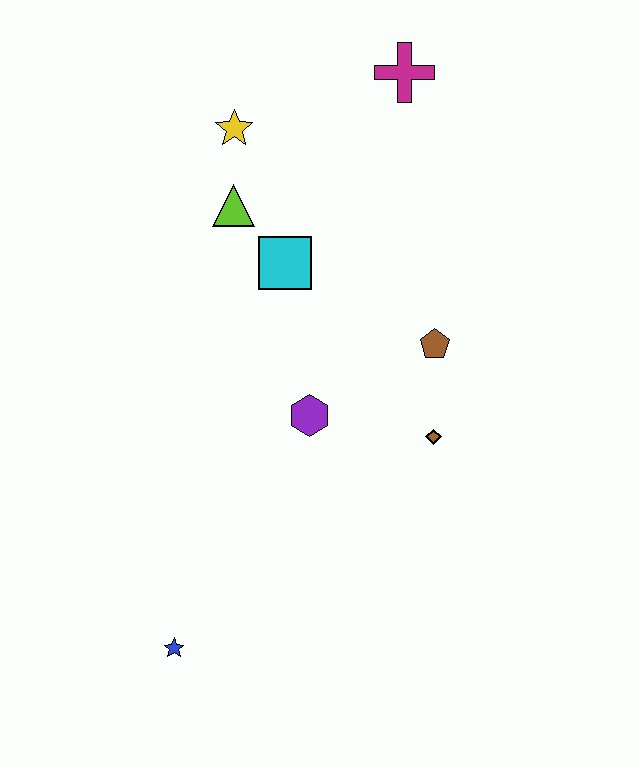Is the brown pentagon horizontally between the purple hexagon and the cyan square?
No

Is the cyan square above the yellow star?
No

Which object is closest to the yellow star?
The lime triangle is closest to the yellow star.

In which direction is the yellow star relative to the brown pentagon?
The yellow star is above the brown pentagon.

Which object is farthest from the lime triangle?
The blue star is farthest from the lime triangle.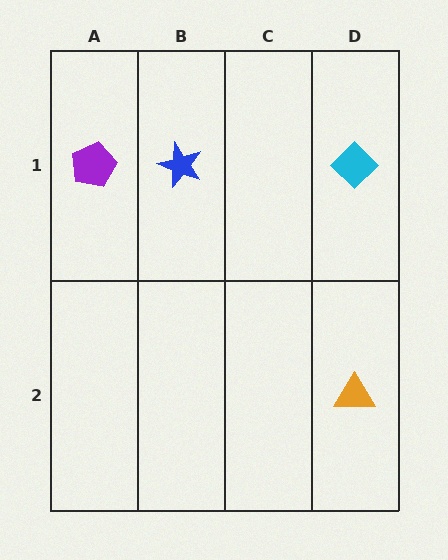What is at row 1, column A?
A purple pentagon.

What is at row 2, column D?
An orange triangle.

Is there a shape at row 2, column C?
No, that cell is empty.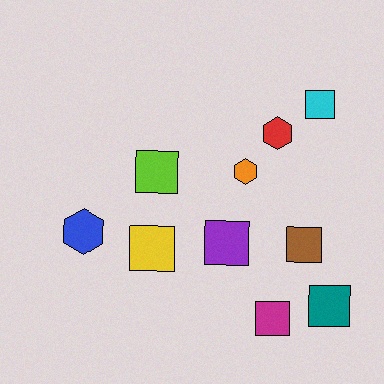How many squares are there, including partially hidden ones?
There are 7 squares.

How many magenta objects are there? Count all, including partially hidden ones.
There is 1 magenta object.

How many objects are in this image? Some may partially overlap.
There are 10 objects.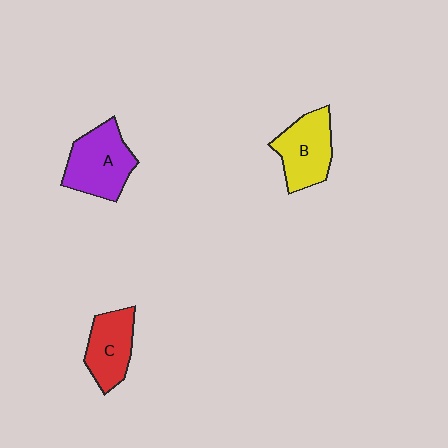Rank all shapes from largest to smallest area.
From largest to smallest: A (purple), B (yellow), C (red).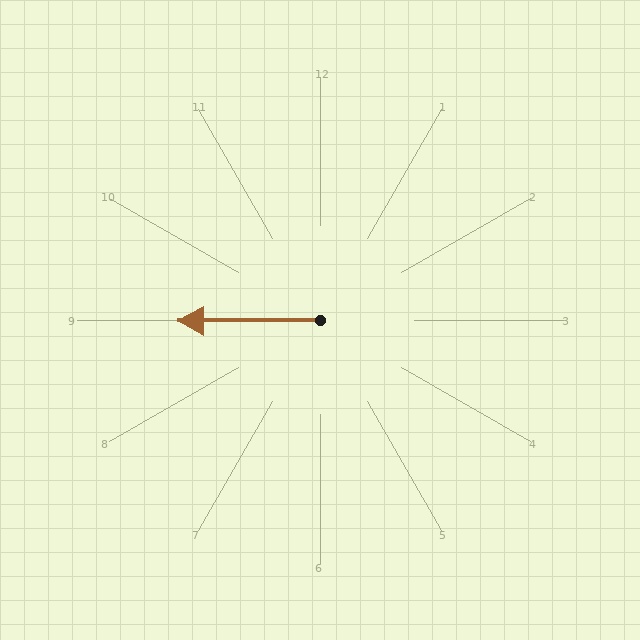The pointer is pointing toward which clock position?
Roughly 9 o'clock.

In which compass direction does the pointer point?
West.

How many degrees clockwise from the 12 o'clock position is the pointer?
Approximately 270 degrees.